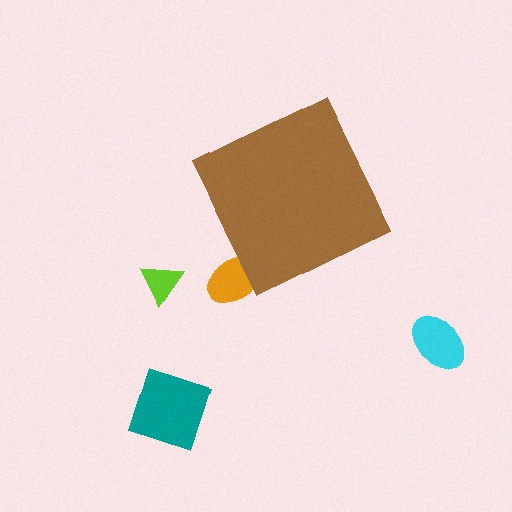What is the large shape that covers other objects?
A brown diamond.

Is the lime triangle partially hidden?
No, the lime triangle is fully visible.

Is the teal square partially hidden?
No, the teal square is fully visible.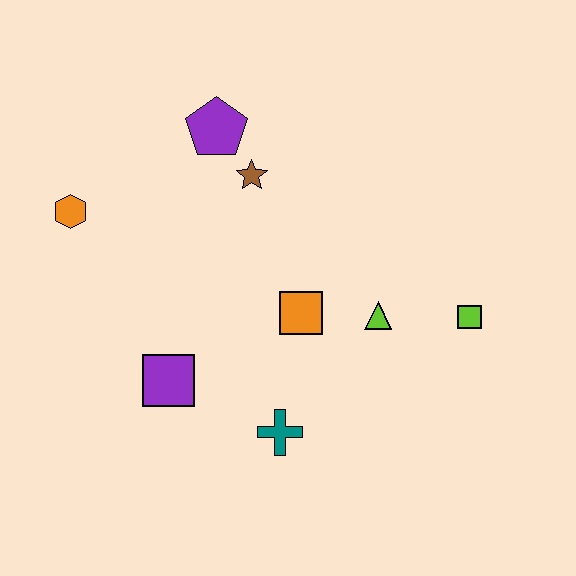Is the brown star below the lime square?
No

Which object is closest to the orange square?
The lime triangle is closest to the orange square.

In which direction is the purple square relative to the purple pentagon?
The purple square is below the purple pentagon.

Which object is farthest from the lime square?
The orange hexagon is farthest from the lime square.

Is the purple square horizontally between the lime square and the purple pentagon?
No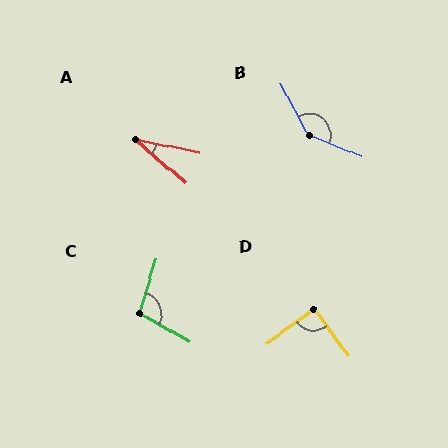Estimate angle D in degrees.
Approximately 90 degrees.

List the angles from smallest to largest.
A (29°), D (90°), C (103°), B (141°).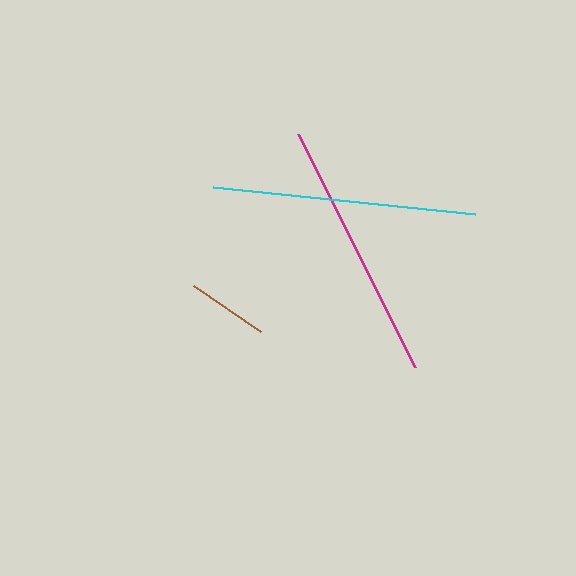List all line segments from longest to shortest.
From longest to shortest: cyan, magenta, brown.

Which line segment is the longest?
The cyan line is the longest at approximately 264 pixels.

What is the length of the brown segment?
The brown segment is approximately 81 pixels long.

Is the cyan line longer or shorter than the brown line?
The cyan line is longer than the brown line.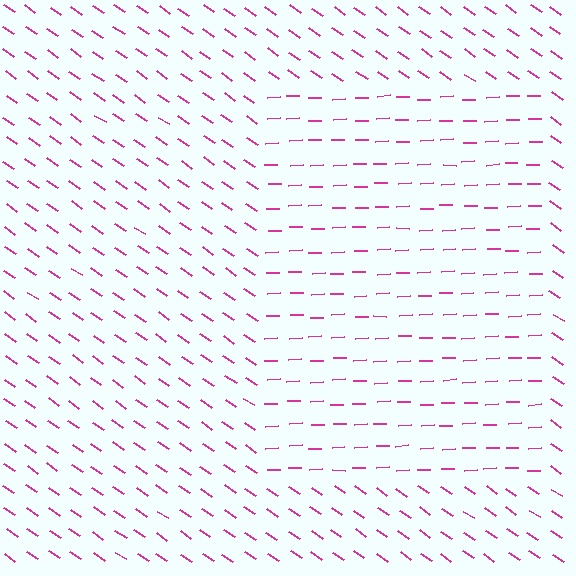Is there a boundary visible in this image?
Yes, there is a texture boundary formed by a change in line orientation.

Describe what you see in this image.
The image is filled with small magenta line segments. A rectangle region in the image has lines oriented differently from the surrounding lines, creating a visible texture boundary.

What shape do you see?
I see a rectangle.